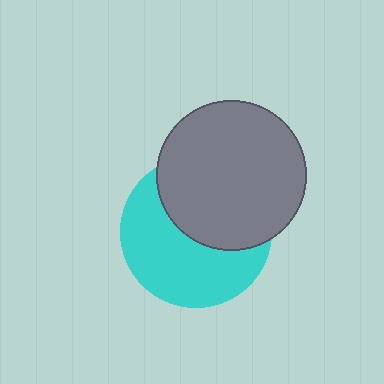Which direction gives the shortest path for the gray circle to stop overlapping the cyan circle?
Moving up gives the shortest separation.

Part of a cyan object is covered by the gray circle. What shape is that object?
It is a circle.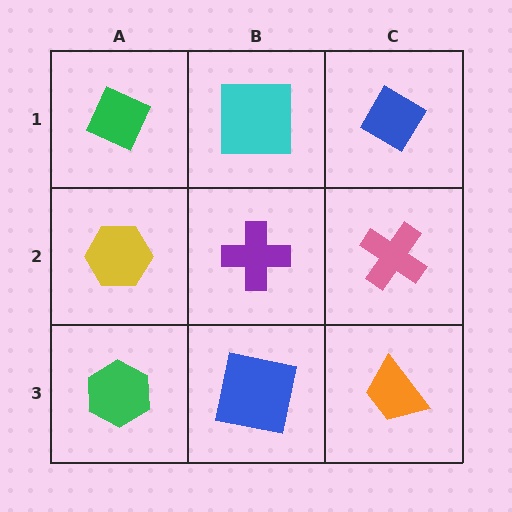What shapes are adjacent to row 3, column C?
A pink cross (row 2, column C), a blue square (row 3, column B).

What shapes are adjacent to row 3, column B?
A purple cross (row 2, column B), a green hexagon (row 3, column A), an orange trapezoid (row 3, column C).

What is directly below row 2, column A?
A green hexagon.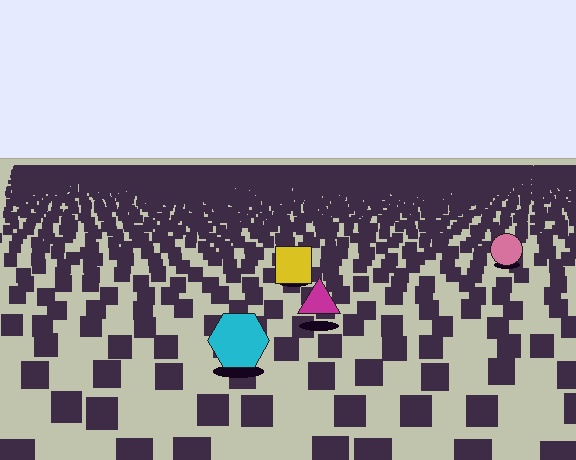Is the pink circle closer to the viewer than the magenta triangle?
No. The magenta triangle is closer — you can tell from the texture gradient: the ground texture is coarser near it.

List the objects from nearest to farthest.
From nearest to farthest: the cyan hexagon, the magenta triangle, the yellow square, the pink circle.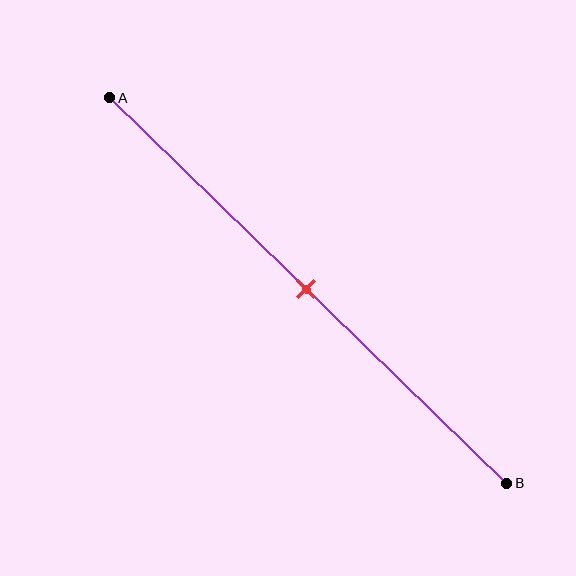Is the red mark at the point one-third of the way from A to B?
No, the mark is at about 50% from A, not at the 33% one-third point.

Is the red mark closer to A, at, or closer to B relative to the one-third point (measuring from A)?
The red mark is closer to point B than the one-third point of segment AB.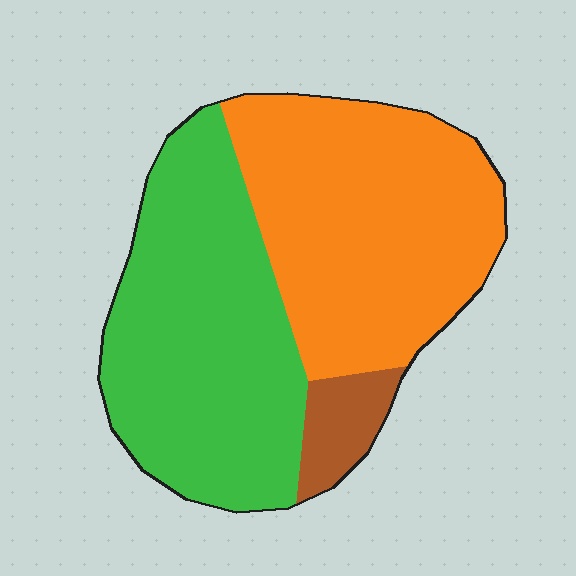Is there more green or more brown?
Green.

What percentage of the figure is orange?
Orange takes up about one half (1/2) of the figure.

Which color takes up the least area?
Brown, at roughly 5%.